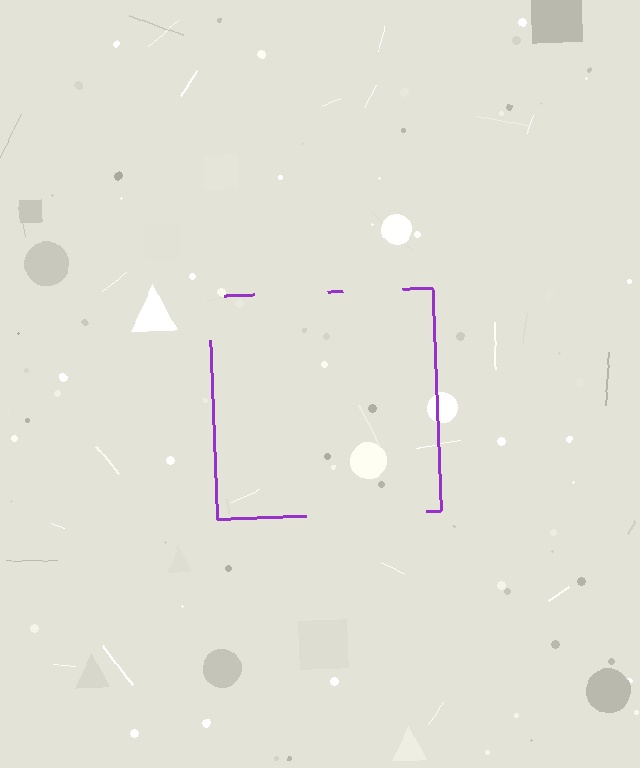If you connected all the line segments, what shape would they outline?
They would outline a square.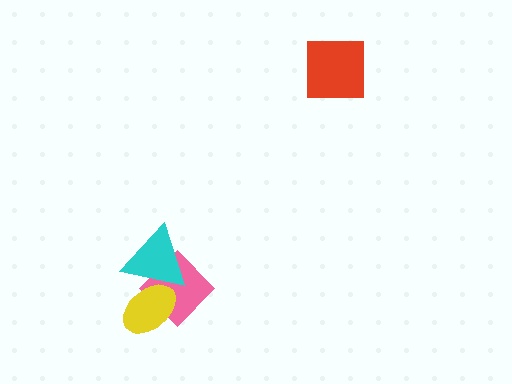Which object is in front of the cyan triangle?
The yellow ellipse is in front of the cyan triangle.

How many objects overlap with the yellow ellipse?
2 objects overlap with the yellow ellipse.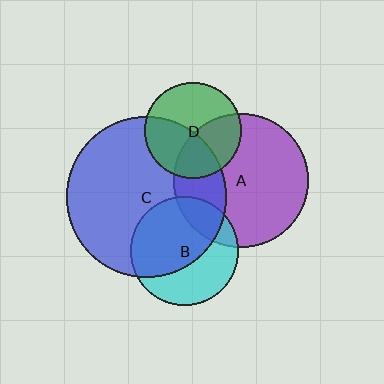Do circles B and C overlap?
Yes.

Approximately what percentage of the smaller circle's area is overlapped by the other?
Approximately 60%.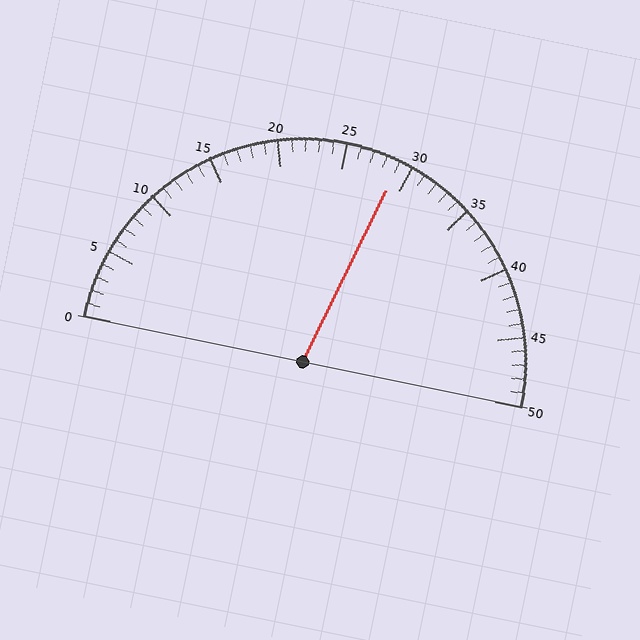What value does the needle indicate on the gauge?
The needle indicates approximately 29.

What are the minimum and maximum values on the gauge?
The gauge ranges from 0 to 50.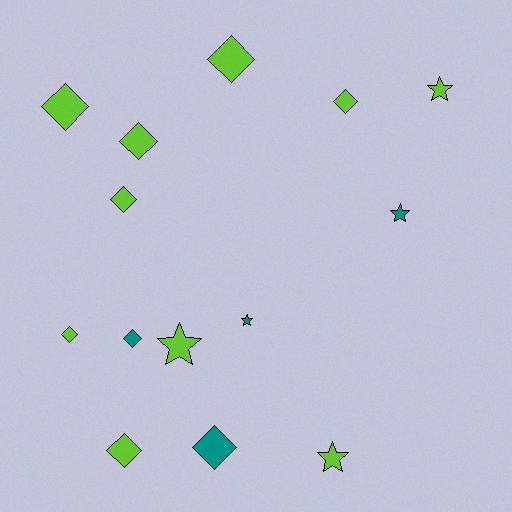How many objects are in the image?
There are 14 objects.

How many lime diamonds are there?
There are 7 lime diamonds.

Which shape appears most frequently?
Diamond, with 9 objects.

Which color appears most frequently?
Lime, with 10 objects.